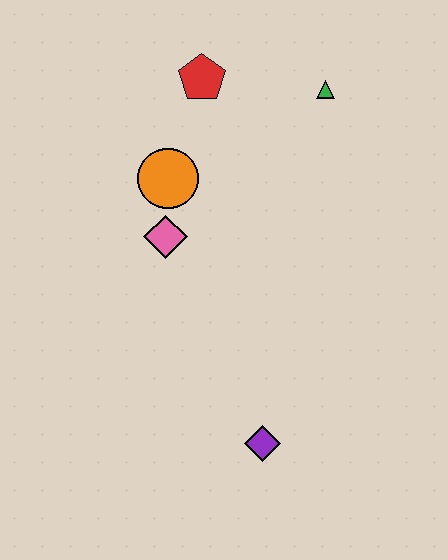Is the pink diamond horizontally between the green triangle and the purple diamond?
No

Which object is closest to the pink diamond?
The orange circle is closest to the pink diamond.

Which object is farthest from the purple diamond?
The red pentagon is farthest from the purple diamond.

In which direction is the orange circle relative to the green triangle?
The orange circle is to the left of the green triangle.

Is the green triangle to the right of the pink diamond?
Yes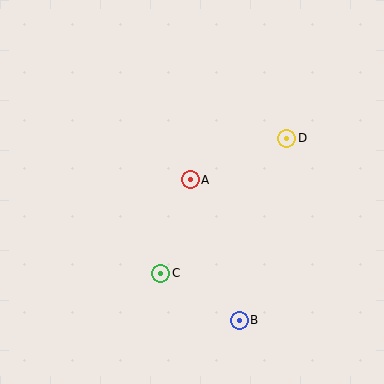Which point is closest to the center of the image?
Point A at (190, 180) is closest to the center.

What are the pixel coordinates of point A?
Point A is at (190, 180).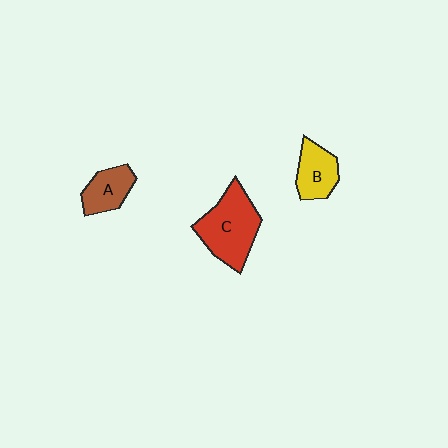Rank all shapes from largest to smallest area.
From largest to smallest: C (red), B (yellow), A (brown).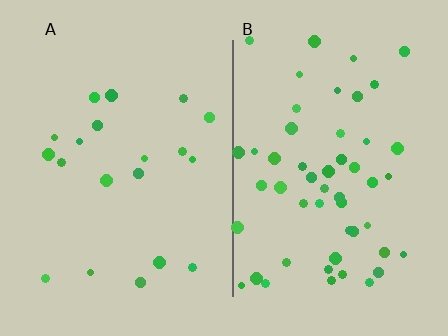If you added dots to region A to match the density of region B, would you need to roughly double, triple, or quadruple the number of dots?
Approximately triple.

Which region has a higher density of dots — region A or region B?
B (the right).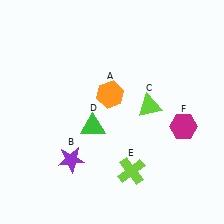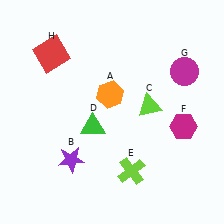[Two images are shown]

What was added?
A magenta circle (G), a red square (H) were added in Image 2.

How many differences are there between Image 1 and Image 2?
There are 2 differences between the two images.